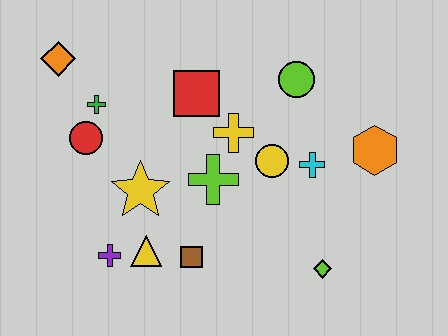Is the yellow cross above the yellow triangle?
Yes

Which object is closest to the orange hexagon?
The cyan cross is closest to the orange hexagon.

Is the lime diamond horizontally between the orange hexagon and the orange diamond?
Yes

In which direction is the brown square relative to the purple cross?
The brown square is to the right of the purple cross.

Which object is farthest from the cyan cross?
The orange diamond is farthest from the cyan cross.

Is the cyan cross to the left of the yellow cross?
No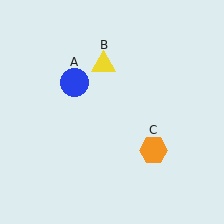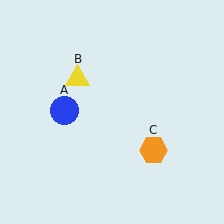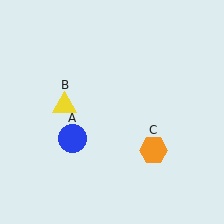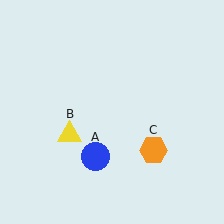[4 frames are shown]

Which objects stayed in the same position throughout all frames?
Orange hexagon (object C) remained stationary.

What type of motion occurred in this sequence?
The blue circle (object A), yellow triangle (object B) rotated counterclockwise around the center of the scene.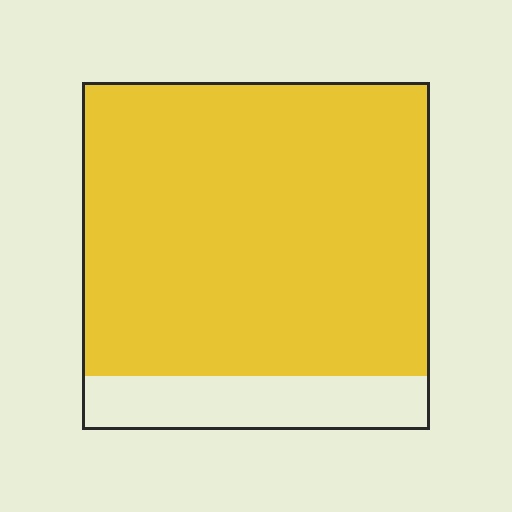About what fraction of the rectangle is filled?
About five sixths (5/6).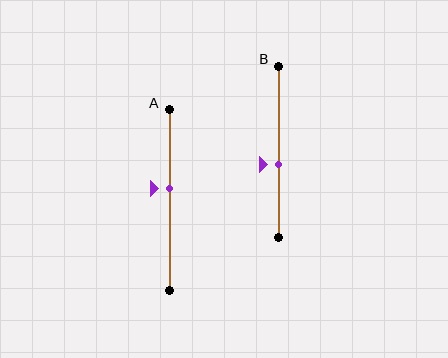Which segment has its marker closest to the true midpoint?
Segment A has its marker closest to the true midpoint.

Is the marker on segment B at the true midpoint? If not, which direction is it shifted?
No, the marker on segment B is shifted downward by about 7% of the segment length.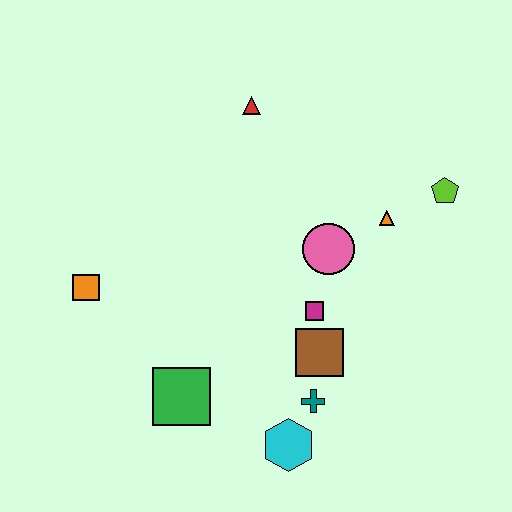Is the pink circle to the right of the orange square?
Yes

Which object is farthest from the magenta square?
The orange square is farthest from the magenta square.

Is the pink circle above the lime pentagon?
No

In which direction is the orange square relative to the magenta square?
The orange square is to the left of the magenta square.